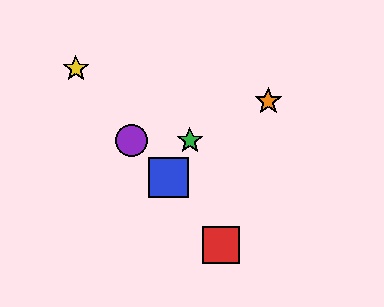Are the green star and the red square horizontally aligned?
No, the green star is at y≈141 and the red square is at y≈245.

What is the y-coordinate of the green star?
The green star is at y≈141.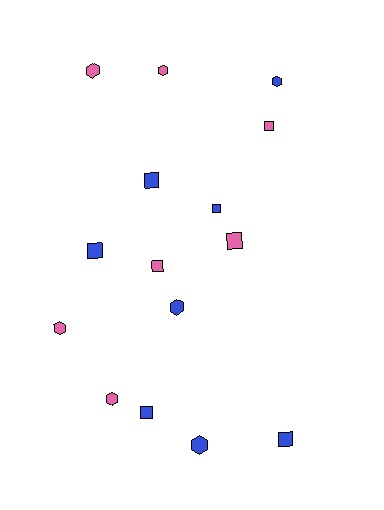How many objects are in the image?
There are 15 objects.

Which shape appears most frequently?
Square, with 8 objects.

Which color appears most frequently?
Blue, with 8 objects.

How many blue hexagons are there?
There are 3 blue hexagons.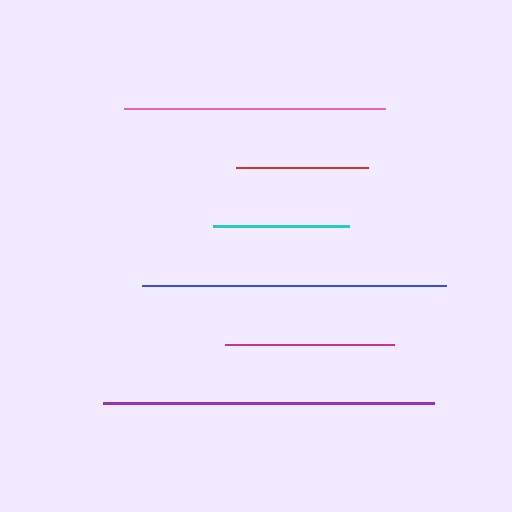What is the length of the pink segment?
The pink segment is approximately 262 pixels long.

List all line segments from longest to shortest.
From longest to shortest: purple, blue, pink, magenta, cyan, red.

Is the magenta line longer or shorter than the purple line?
The purple line is longer than the magenta line.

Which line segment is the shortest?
The red line is the shortest at approximately 132 pixels.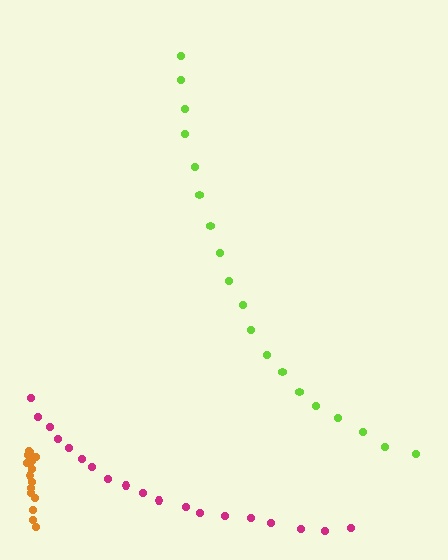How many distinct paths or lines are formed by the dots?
There are 3 distinct paths.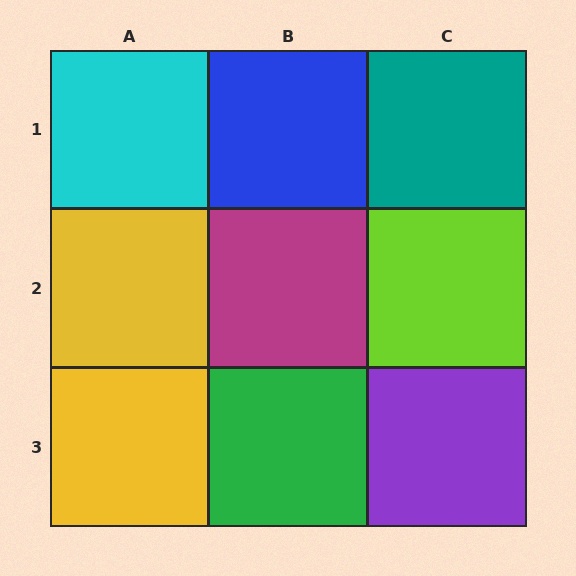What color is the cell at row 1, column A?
Cyan.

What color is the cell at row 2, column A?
Yellow.